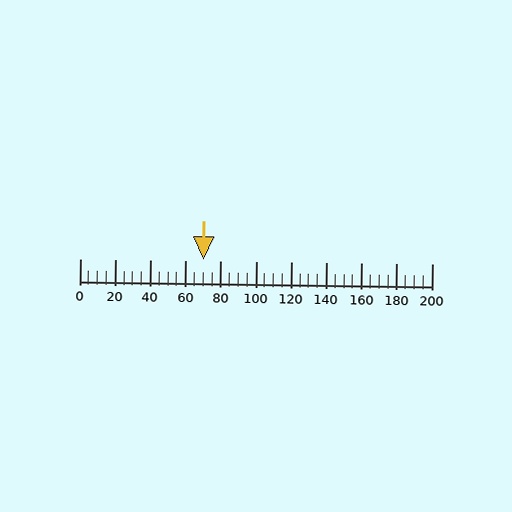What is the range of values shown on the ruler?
The ruler shows values from 0 to 200.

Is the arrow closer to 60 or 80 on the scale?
The arrow is closer to 80.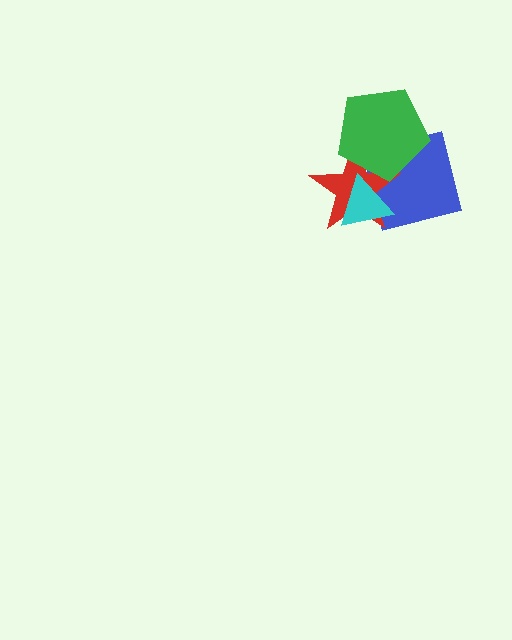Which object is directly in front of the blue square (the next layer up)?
The red star is directly in front of the blue square.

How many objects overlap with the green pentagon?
2 objects overlap with the green pentagon.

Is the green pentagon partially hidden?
No, no other shape covers it.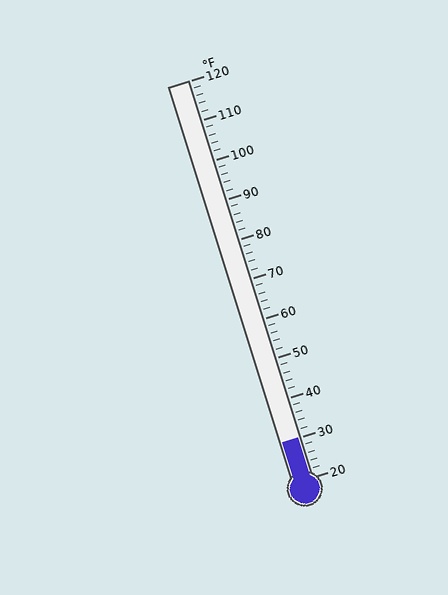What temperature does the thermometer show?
The thermometer shows approximately 30°F.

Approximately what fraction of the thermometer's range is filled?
The thermometer is filled to approximately 10% of its range.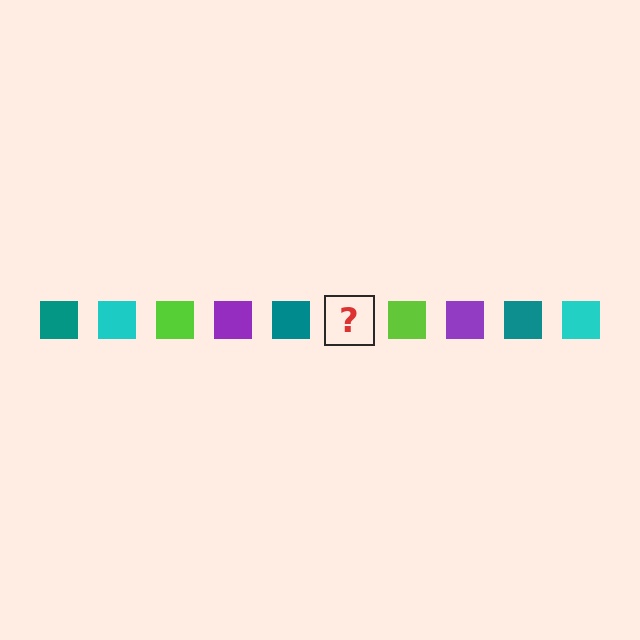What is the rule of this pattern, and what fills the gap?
The rule is that the pattern cycles through teal, cyan, lime, purple squares. The gap should be filled with a cyan square.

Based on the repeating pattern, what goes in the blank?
The blank should be a cyan square.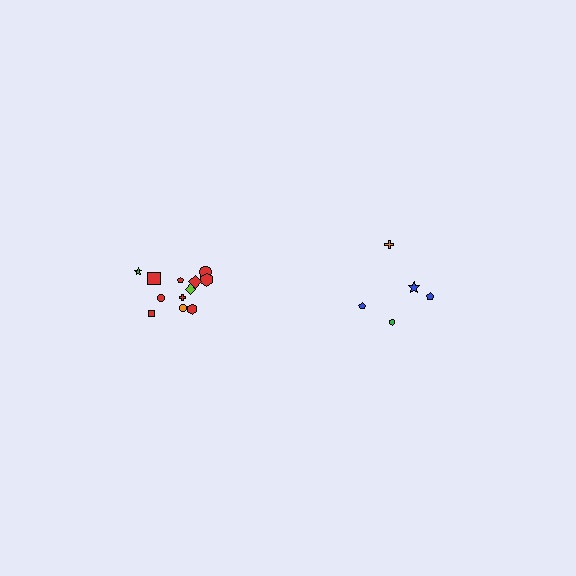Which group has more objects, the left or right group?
The left group.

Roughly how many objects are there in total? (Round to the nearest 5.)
Roughly 15 objects in total.